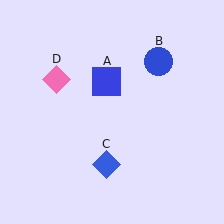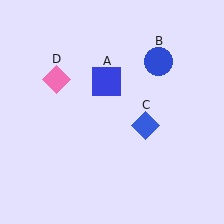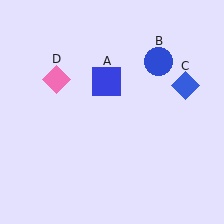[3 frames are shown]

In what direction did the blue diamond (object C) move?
The blue diamond (object C) moved up and to the right.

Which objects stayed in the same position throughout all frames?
Blue square (object A) and blue circle (object B) and pink diamond (object D) remained stationary.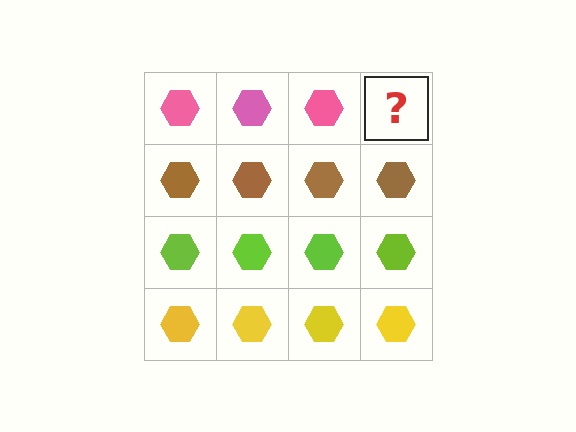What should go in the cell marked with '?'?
The missing cell should contain a pink hexagon.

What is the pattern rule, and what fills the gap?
The rule is that each row has a consistent color. The gap should be filled with a pink hexagon.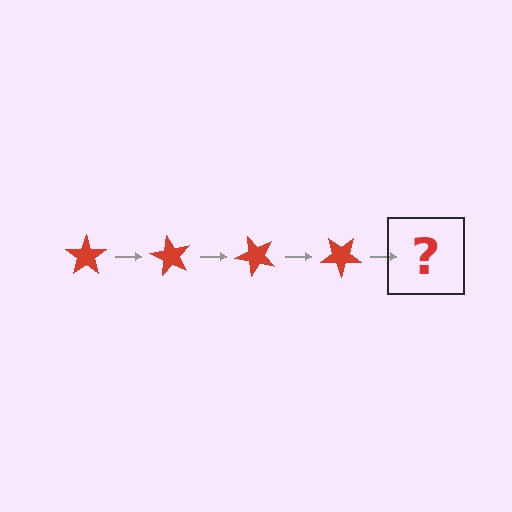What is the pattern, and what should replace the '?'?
The pattern is that the star rotates 60 degrees each step. The '?' should be a red star rotated 240 degrees.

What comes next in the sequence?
The next element should be a red star rotated 240 degrees.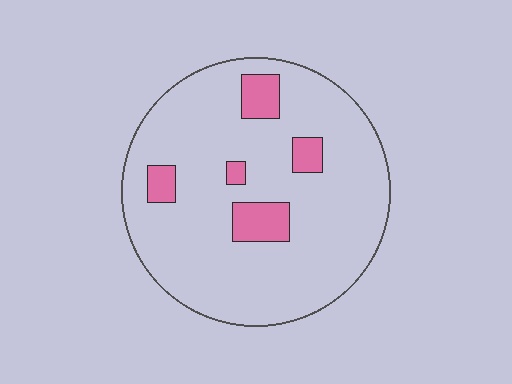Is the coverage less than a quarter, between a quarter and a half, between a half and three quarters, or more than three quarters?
Less than a quarter.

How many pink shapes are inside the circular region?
5.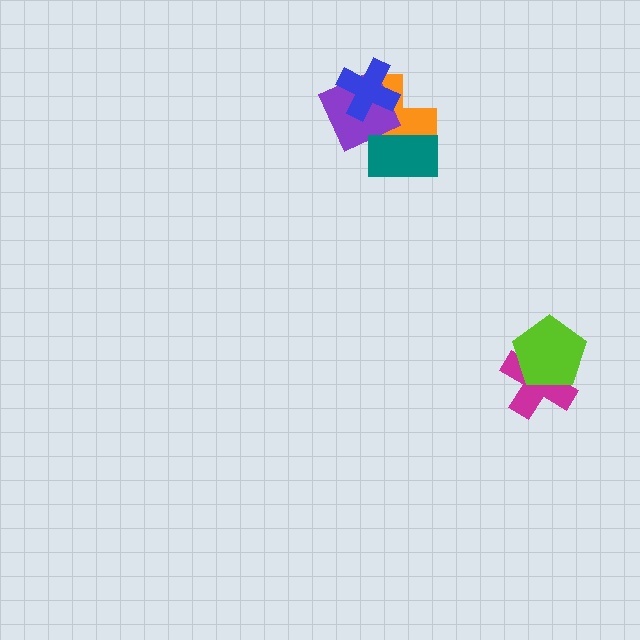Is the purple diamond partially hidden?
Yes, it is partially covered by another shape.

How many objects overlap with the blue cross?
2 objects overlap with the blue cross.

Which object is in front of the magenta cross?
The lime pentagon is in front of the magenta cross.